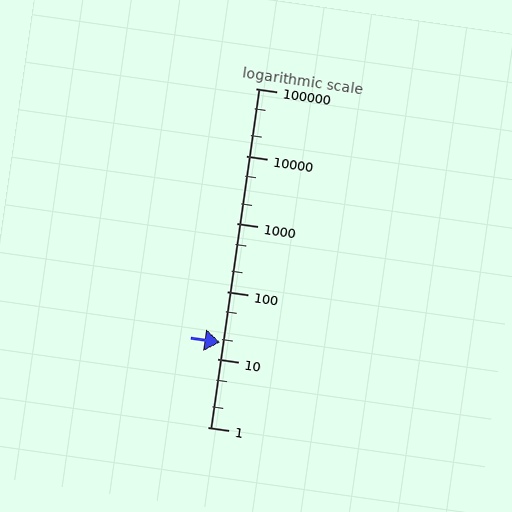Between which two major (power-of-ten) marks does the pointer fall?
The pointer is between 10 and 100.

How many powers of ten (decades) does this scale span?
The scale spans 5 decades, from 1 to 100000.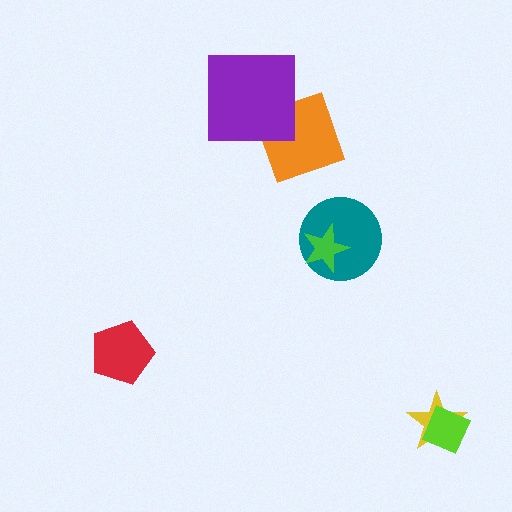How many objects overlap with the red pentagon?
0 objects overlap with the red pentagon.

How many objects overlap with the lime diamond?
1 object overlaps with the lime diamond.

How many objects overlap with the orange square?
1 object overlaps with the orange square.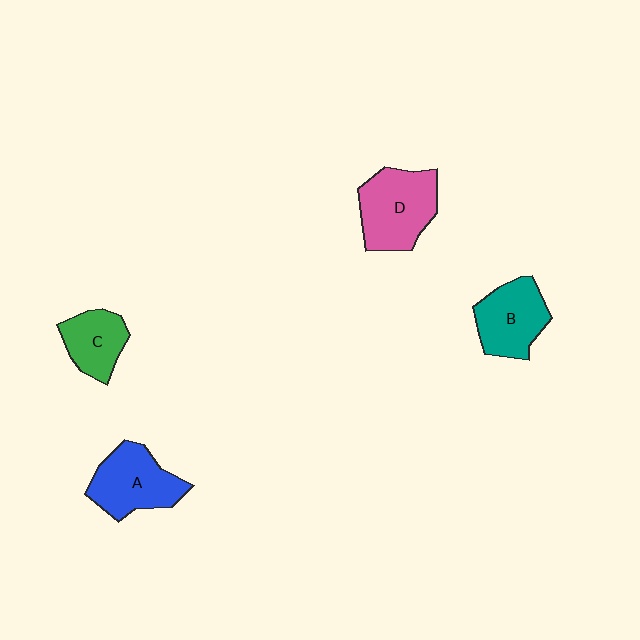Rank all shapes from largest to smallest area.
From largest to smallest: D (pink), A (blue), B (teal), C (green).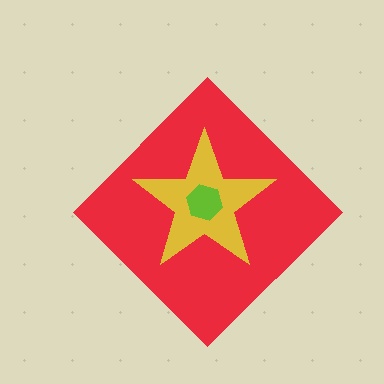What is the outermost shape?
The red diamond.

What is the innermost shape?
The lime hexagon.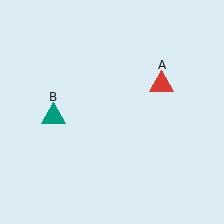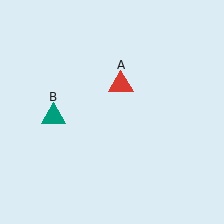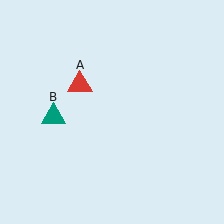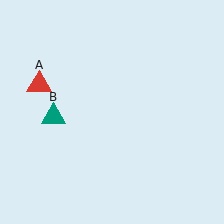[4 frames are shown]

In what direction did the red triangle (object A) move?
The red triangle (object A) moved left.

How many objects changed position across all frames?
1 object changed position: red triangle (object A).